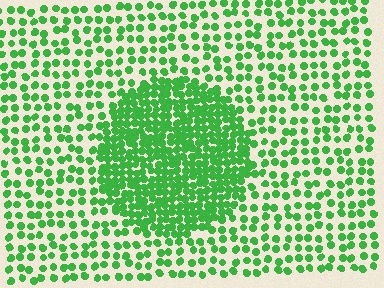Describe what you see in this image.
The image contains small green elements arranged at two different densities. A circle-shaped region is visible where the elements are more densely packed than the surrounding area.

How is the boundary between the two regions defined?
The boundary is defined by a change in element density (approximately 2.4x ratio). All elements are the same color, size, and shape.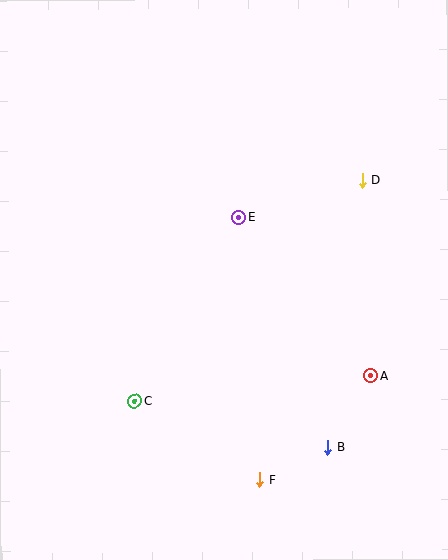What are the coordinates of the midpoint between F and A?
The midpoint between F and A is at (315, 428).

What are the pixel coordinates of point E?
Point E is at (238, 217).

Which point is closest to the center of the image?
Point E at (238, 217) is closest to the center.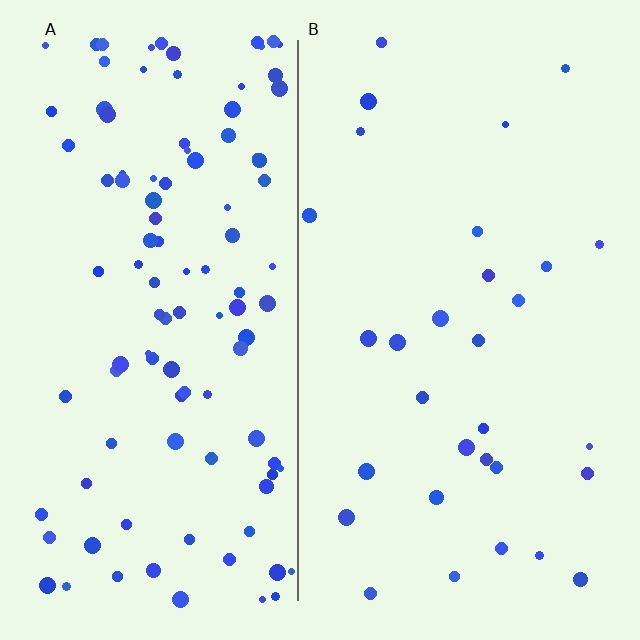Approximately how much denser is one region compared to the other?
Approximately 3.5× — region A over region B.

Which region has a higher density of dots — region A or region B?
A (the left).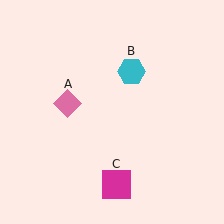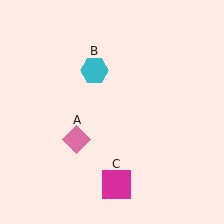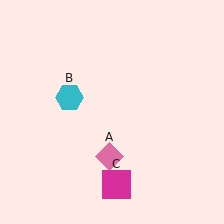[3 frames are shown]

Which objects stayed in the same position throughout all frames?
Magenta square (object C) remained stationary.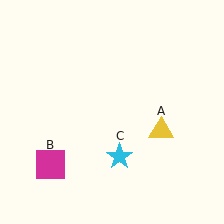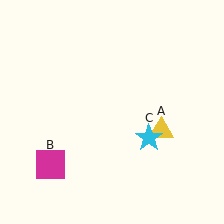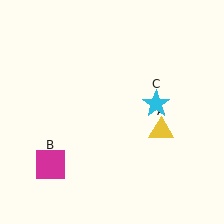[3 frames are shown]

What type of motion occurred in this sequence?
The cyan star (object C) rotated counterclockwise around the center of the scene.